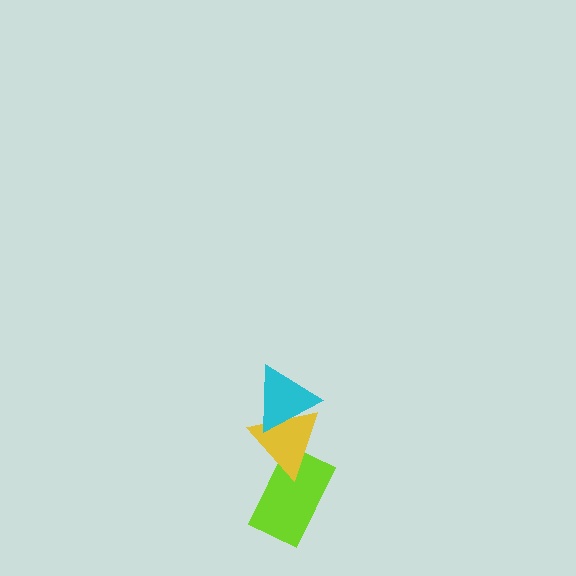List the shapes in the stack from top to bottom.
From top to bottom: the cyan triangle, the yellow triangle, the lime rectangle.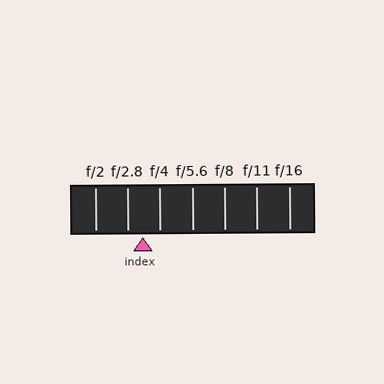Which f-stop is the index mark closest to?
The index mark is closest to f/2.8.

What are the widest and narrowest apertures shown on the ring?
The widest aperture shown is f/2 and the narrowest is f/16.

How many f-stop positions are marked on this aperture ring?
There are 7 f-stop positions marked.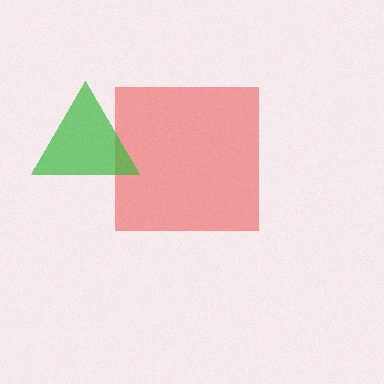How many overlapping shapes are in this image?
There are 2 overlapping shapes in the image.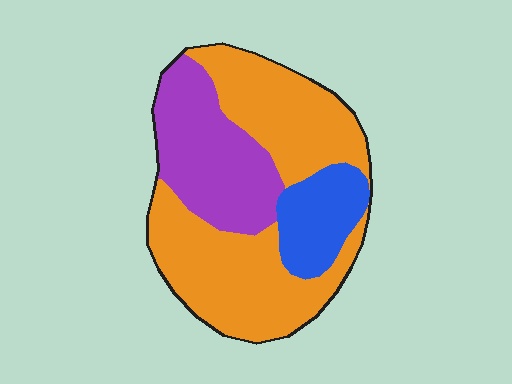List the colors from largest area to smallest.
From largest to smallest: orange, purple, blue.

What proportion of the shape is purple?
Purple covers 28% of the shape.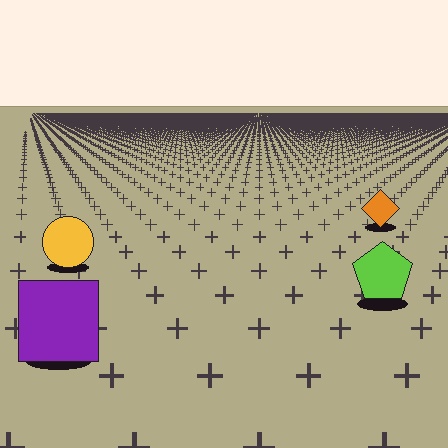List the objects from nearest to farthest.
From nearest to farthest: the purple square, the lime pentagon, the yellow circle, the orange diamond.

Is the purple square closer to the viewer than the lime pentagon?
Yes. The purple square is closer — you can tell from the texture gradient: the ground texture is coarser near it.